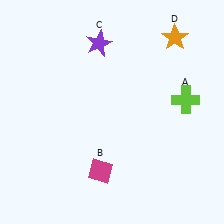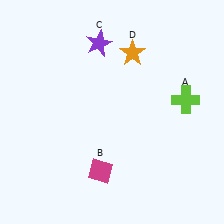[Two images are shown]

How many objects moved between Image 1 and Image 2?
1 object moved between the two images.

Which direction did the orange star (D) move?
The orange star (D) moved left.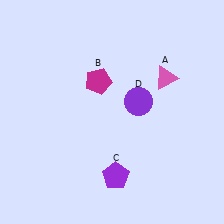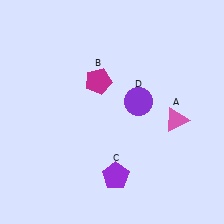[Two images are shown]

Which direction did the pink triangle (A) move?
The pink triangle (A) moved down.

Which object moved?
The pink triangle (A) moved down.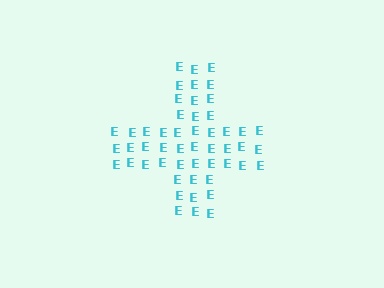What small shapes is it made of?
It is made of small letter E's.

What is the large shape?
The large shape is a cross.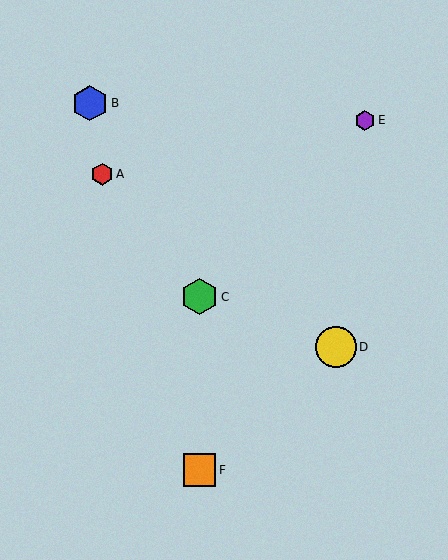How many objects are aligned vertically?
2 objects (C, F) are aligned vertically.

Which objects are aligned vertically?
Objects C, F are aligned vertically.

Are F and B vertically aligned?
No, F is at x≈200 and B is at x≈90.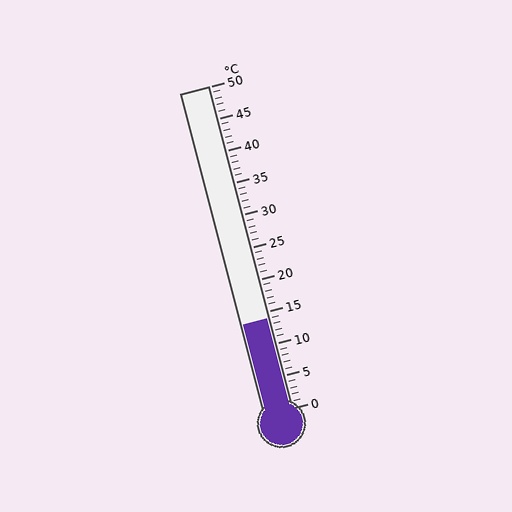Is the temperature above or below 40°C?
The temperature is below 40°C.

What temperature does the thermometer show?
The thermometer shows approximately 14°C.